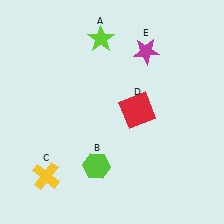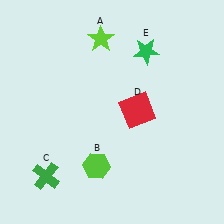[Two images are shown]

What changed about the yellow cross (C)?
In Image 1, C is yellow. In Image 2, it changed to green.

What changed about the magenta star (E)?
In Image 1, E is magenta. In Image 2, it changed to green.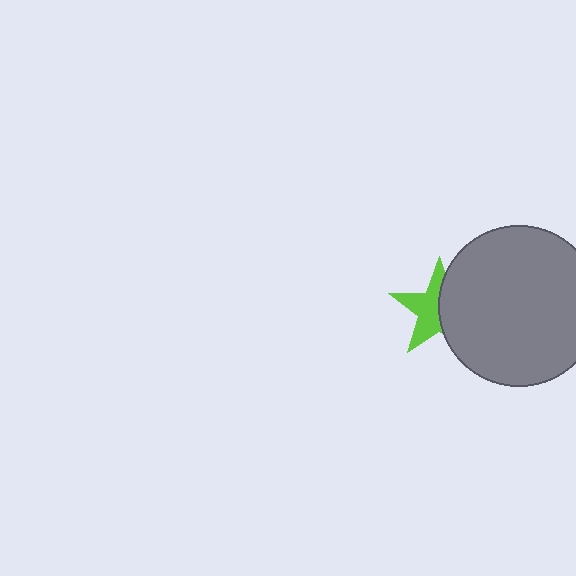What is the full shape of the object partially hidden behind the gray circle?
The partially hidden object is a lime star.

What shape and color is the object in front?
The object in front is a gray circle.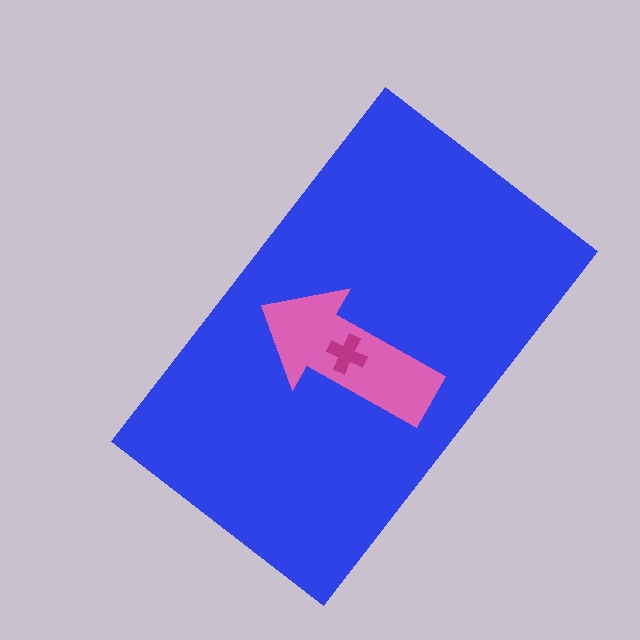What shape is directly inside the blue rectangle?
The pink arrow.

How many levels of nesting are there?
3.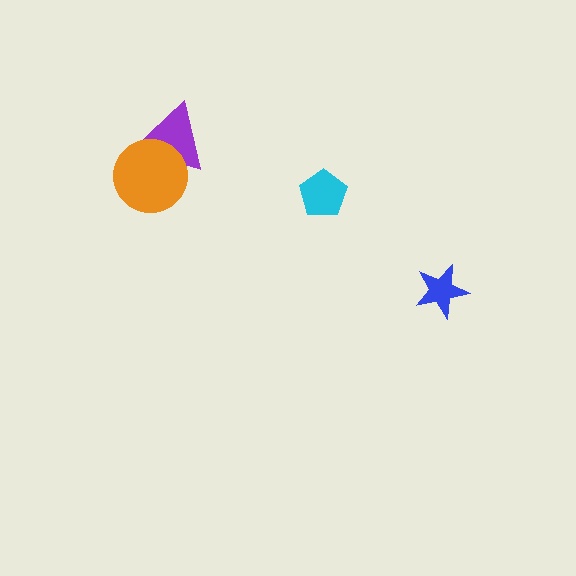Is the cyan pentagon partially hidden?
No, no other shape covers it.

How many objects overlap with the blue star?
0 objects overlap with the blue star.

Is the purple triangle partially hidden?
Yes, it is partially covered by another shape.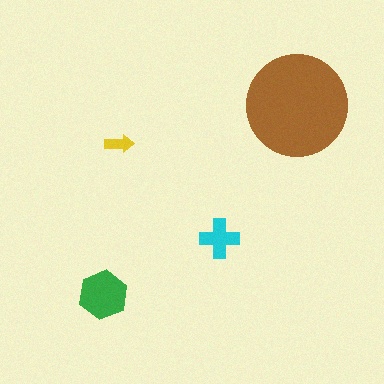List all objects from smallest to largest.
The yellow arrow, the cyan cross, the green hexagon, the brown circle.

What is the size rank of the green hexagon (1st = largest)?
2nd.